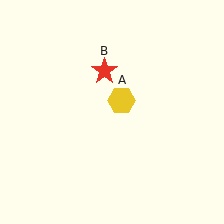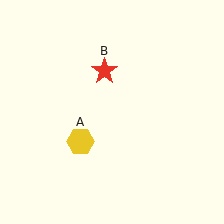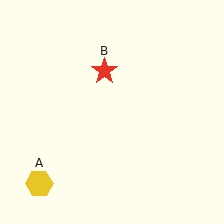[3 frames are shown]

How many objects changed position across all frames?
1 object changed position: yellow hexagon (object A).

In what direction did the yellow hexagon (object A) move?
The yellow hexagon (object A) moved down and to the left.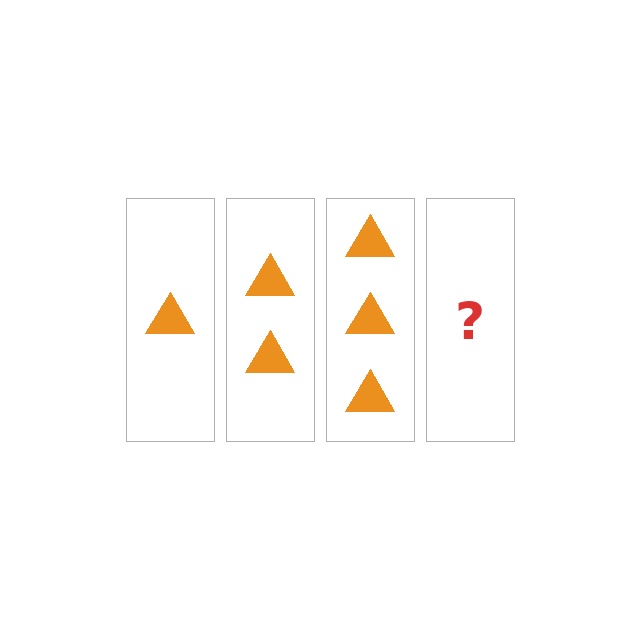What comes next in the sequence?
The next element should be 4 triangles.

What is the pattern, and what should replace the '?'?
The pattern is that each step adds one more triangle. The '?' should be 4 triangles.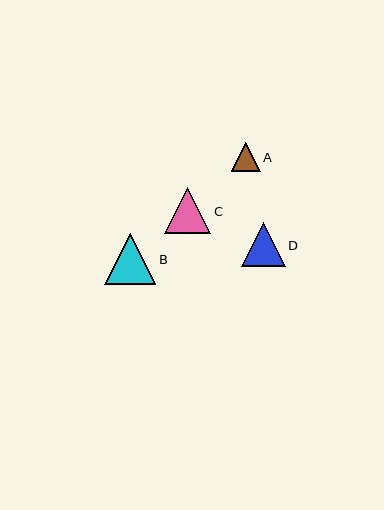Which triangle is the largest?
Triangle B is the largest with a size of approximately 51 pixels.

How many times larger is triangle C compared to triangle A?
Triangle C is approximately 1.6 times the size of triangle A.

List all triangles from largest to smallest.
From largest to smallest: B, C, D, A.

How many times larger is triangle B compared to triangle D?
Triangle B is approximately 1.2 times the size of triangle D.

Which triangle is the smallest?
Triangle A is the smallest with a size of approximately 29 pixels.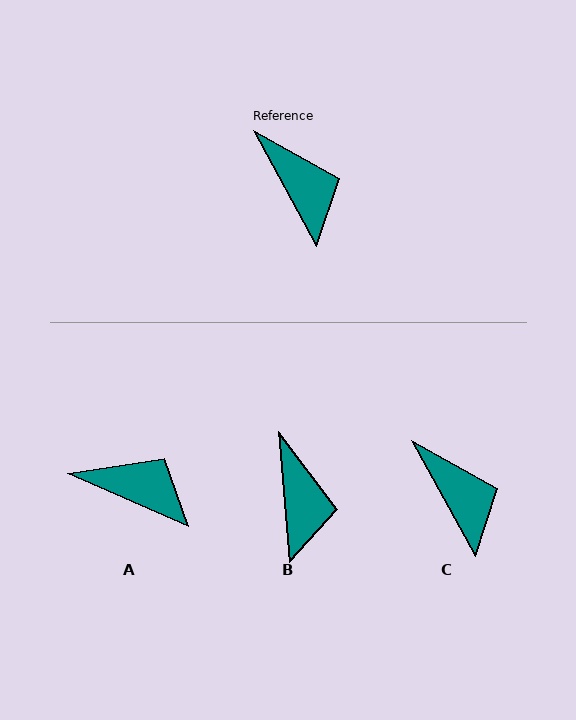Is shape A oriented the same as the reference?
No, it is off by about 37 degrees.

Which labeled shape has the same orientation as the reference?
C.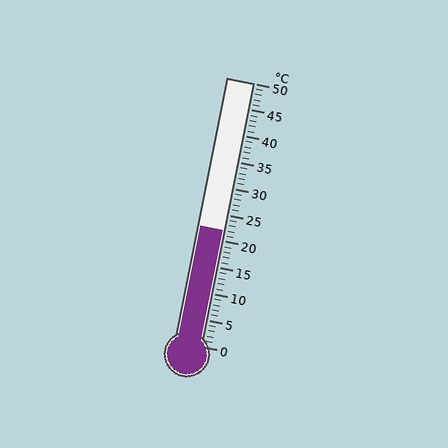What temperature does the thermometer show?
The thermometer shows approximately 22°C.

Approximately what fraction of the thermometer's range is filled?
The thermometer is filled to approximately 45% of its range.